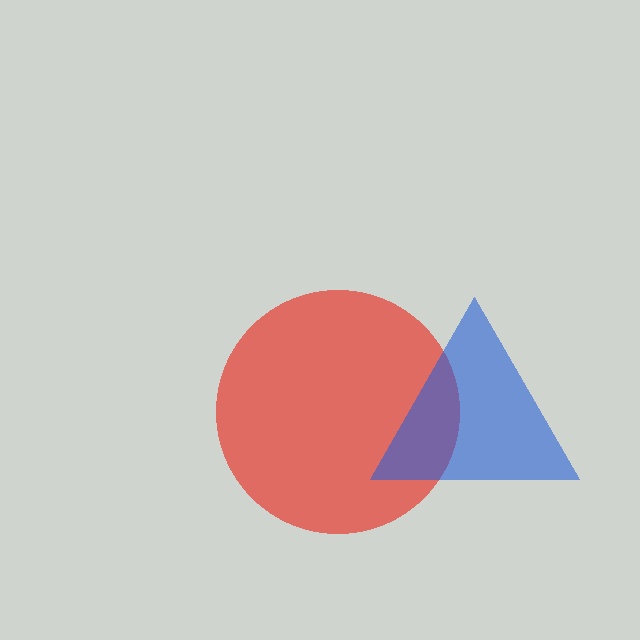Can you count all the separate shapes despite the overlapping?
Yes, there are 2 separate shapes.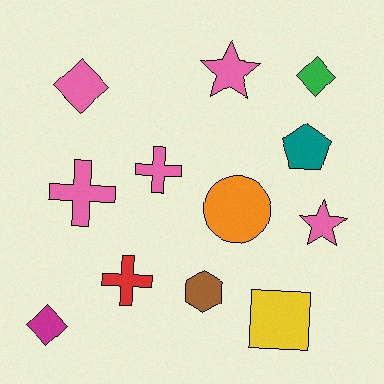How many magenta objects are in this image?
There is 1 magenta object.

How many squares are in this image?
There is 1 square.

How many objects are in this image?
There are 12 objects.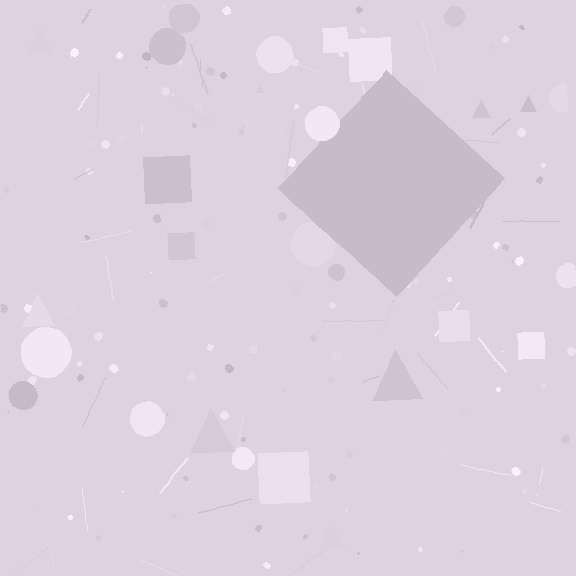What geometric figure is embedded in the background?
A diamond is embedded in the background.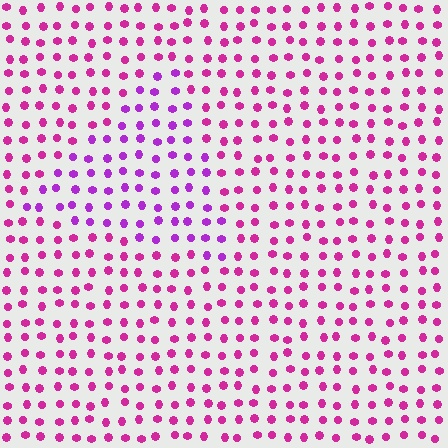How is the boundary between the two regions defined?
The boundary is defined purely by a slight shift in hue (about 31 degrees). Spacing, size, and orientation are identical on both sides.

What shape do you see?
I see a triangle.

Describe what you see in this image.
The image is filled with small magenta elements in a uniform arrangement. A triangle-shaped region is visible where the elements are tinted to a slightly different hue, forming a subtle color boundary.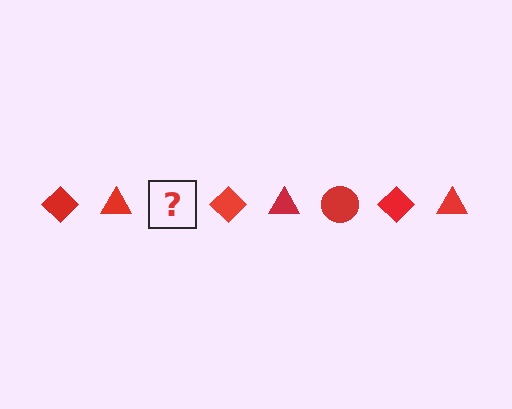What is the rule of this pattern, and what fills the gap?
The rule is that the pattern cycles through diamond, triangle, circle shapes in red. The gap should be filled with a red circle.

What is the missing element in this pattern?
The missing element is a red circle.